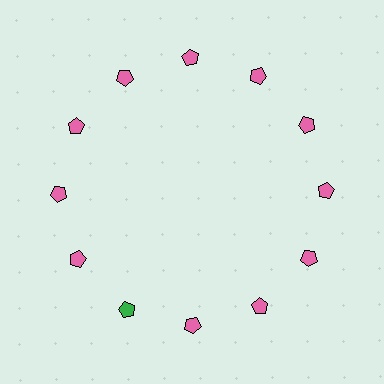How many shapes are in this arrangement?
There are 12 shapes arranged in a ring pattern.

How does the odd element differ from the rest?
It has a different color: green instead of pink.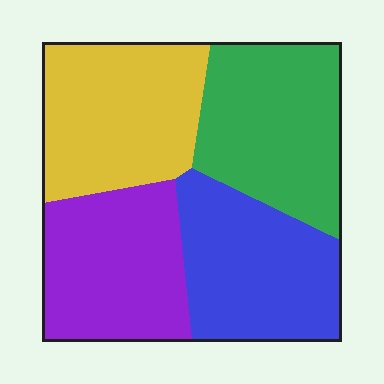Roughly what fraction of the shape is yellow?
Yellow covers 26% of the shape.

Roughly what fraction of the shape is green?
Green takes up about one quarter (1/4) of the shape.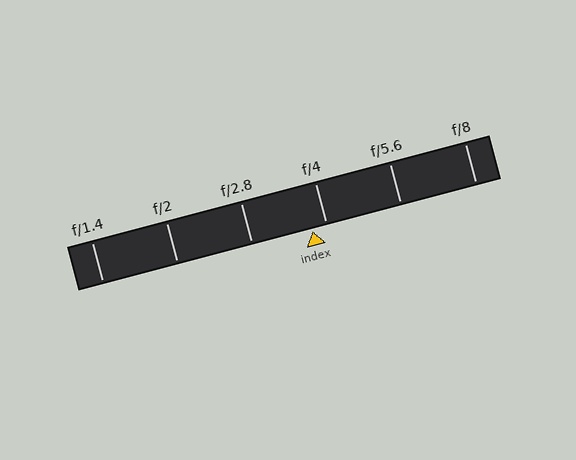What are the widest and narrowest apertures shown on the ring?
The widest aperture shown is f/1.4 and the narrowest is f/8.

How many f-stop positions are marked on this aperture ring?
There are 6 f-stop positions marked.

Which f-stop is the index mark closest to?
The index mark is closest to f/4.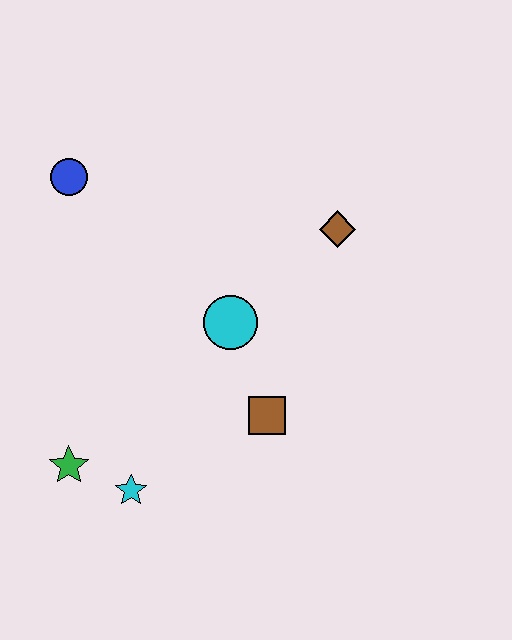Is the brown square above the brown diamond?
No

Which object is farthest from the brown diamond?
The green star is farthest from the brown diamond.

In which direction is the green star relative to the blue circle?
The green star is below the blue circle.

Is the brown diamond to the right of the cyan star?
Yes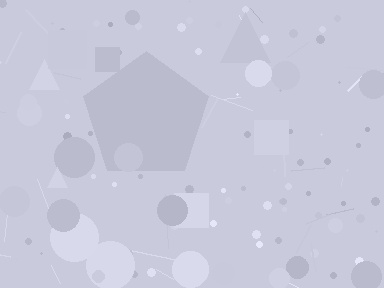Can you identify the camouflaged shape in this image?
The camouflaged shape is a pentagon.